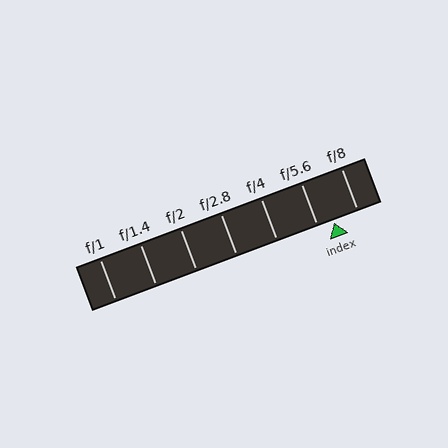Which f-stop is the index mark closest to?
The index mark is closest to f/5.6.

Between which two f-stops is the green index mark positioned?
The index mark is between f/5.6 and f/8.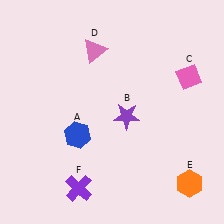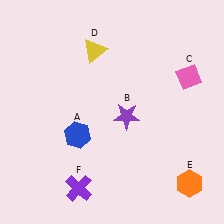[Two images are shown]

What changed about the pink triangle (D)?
In Image 1, D is pink. In Image 2, it changed to yellow.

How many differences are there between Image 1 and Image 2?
There is 1 difference between the two images.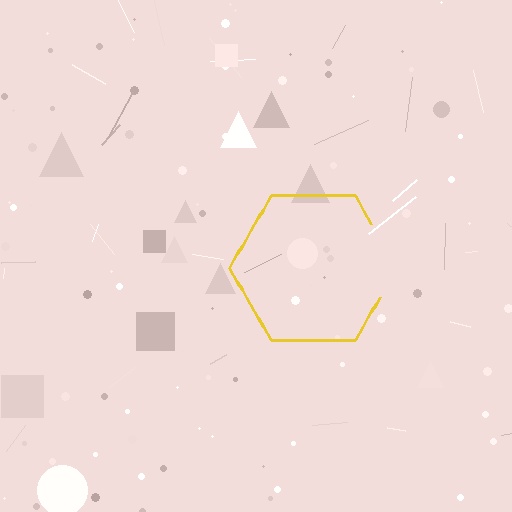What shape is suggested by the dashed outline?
The dashed outline suggests a hexagon.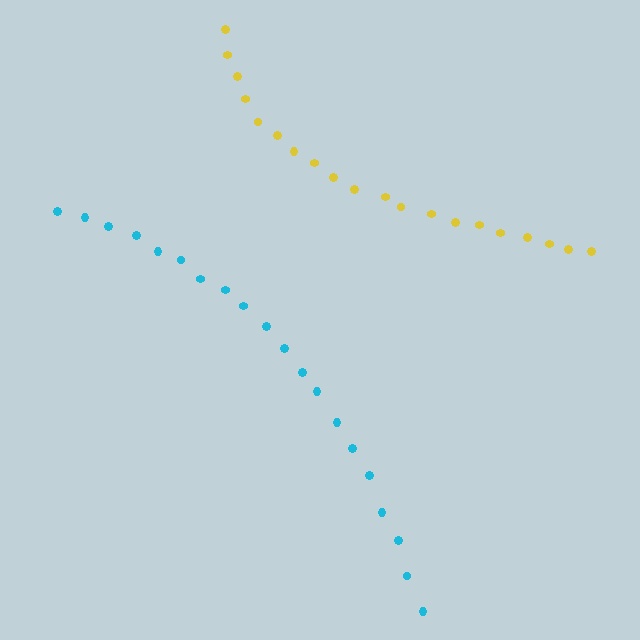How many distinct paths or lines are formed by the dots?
There are 2 distinct paths.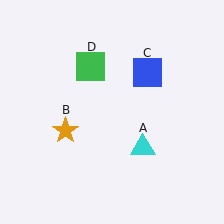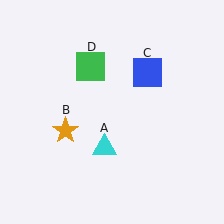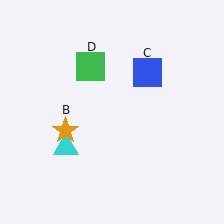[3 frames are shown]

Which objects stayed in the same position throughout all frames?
Orange star (object B) and blue square (object C) and green square (object D) remained stationary.